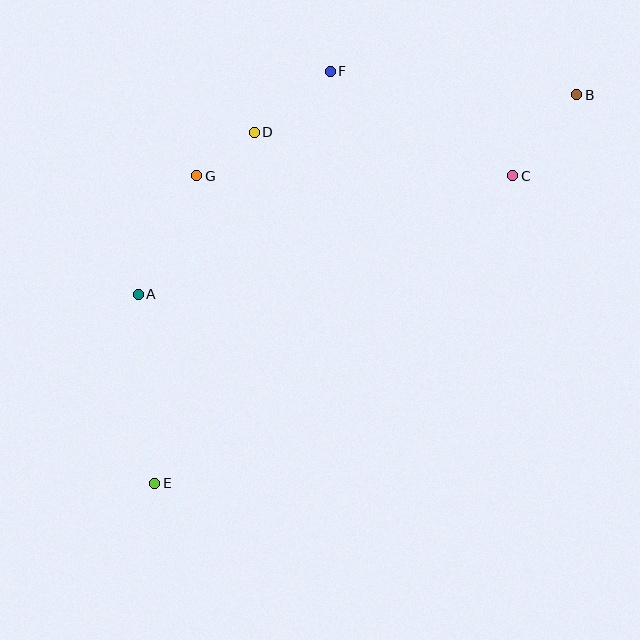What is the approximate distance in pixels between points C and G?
The distance between C and G is approximately 316 pixels.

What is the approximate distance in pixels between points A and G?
The distance between A and G is approximately 132 pixels.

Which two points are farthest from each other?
Points B and E are farthest from each other.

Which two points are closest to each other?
Points D and G are closest to each other.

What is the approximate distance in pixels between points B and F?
The distance between B and F is approximately 248 pixels.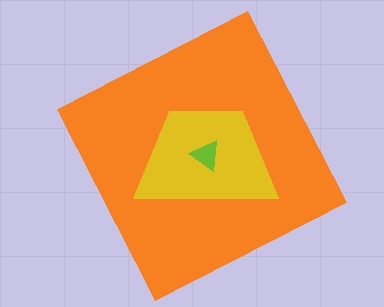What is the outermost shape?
The orange square.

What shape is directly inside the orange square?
The yellow trapezoid.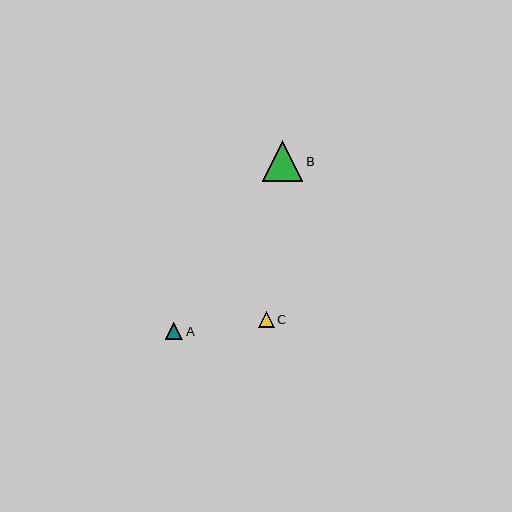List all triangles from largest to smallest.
From largest to smallest: B, A, C.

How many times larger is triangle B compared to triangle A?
Triangle B is approximately 2.3 times the size of triangle A.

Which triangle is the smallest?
Triangle C is the smallest with a size of approximately 16 pixels.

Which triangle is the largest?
Triangle B is the largest with a size of approximately 40 pixels.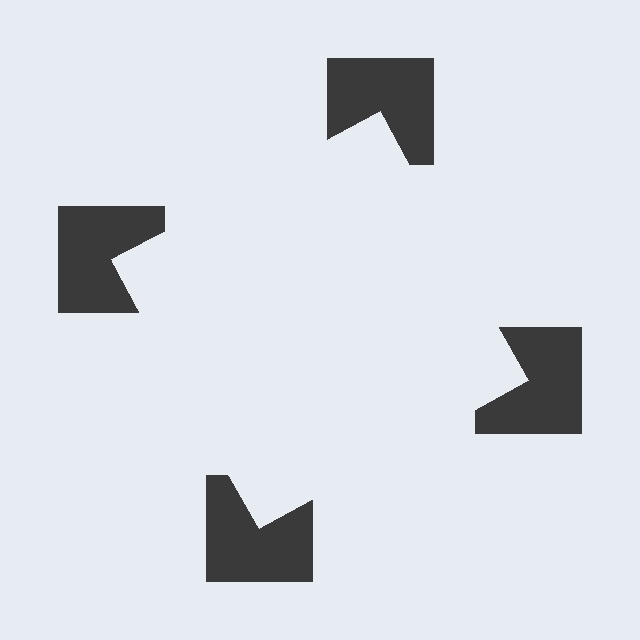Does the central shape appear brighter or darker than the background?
It typically appears slightly brighter than the background, even though no actual brightness change is drawn.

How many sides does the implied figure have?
4 sides.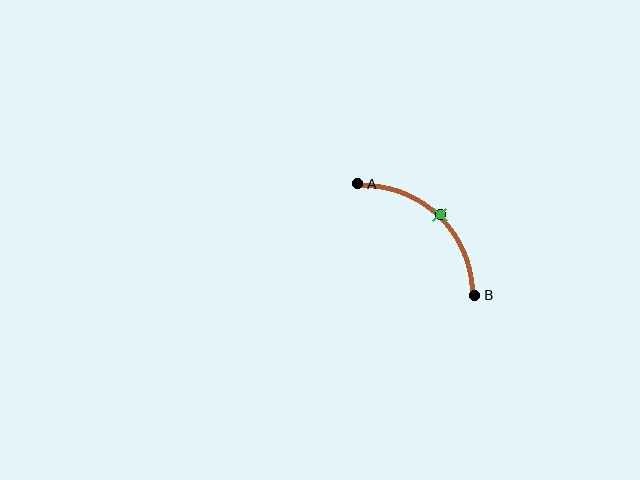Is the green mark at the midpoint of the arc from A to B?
Yes. The green mark lies on the arc at equal arc-length from both A and B — it is the arc midpoint.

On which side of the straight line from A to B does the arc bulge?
The arc bulges above and to the right of the straight line connecting A and B.